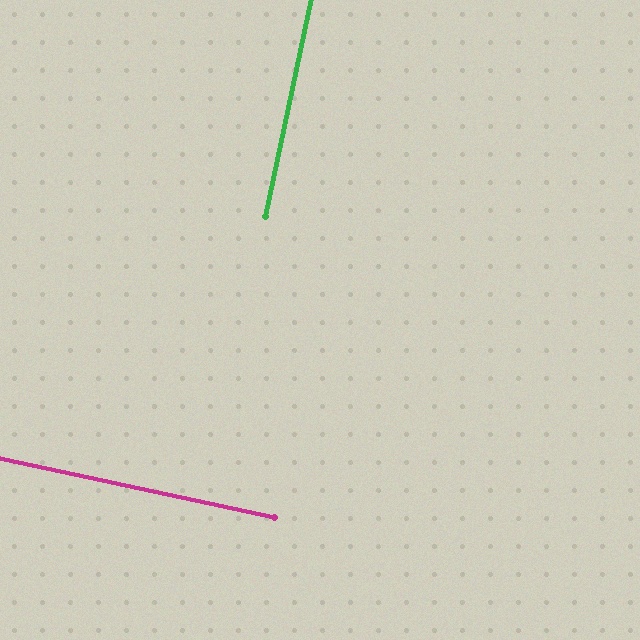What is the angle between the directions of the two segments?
Approximately 90 degrees.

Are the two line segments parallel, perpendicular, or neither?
Perpendicular — they meet at approximately 90°.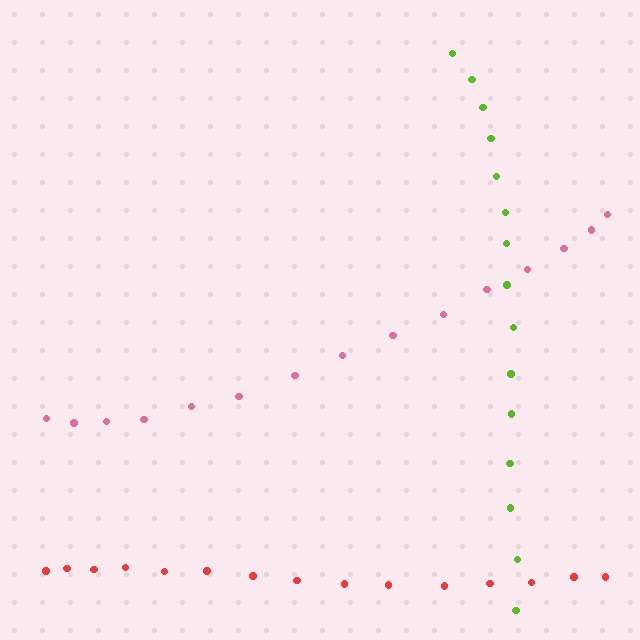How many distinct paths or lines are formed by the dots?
There are 3 distinct paths.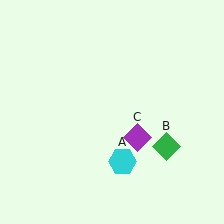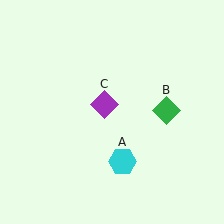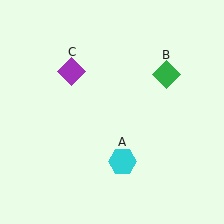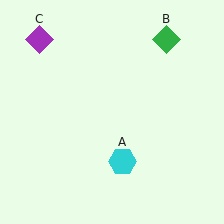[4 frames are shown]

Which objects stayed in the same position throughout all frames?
Cyan hexagon (object A) remained stationary.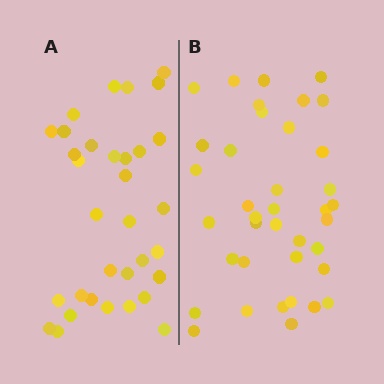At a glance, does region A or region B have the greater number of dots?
Region B (the right region) has more dots.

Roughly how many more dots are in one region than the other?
Region B has about 5 more dots than region A.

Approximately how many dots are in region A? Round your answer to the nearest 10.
About 30 dots. (The exact count is 33, which rounds to 30.)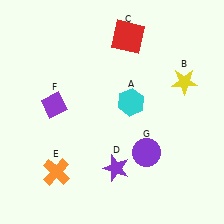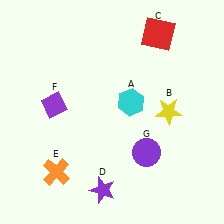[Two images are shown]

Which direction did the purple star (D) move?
The purple star (D) moved down.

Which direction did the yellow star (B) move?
The yellow star (B) moved down.